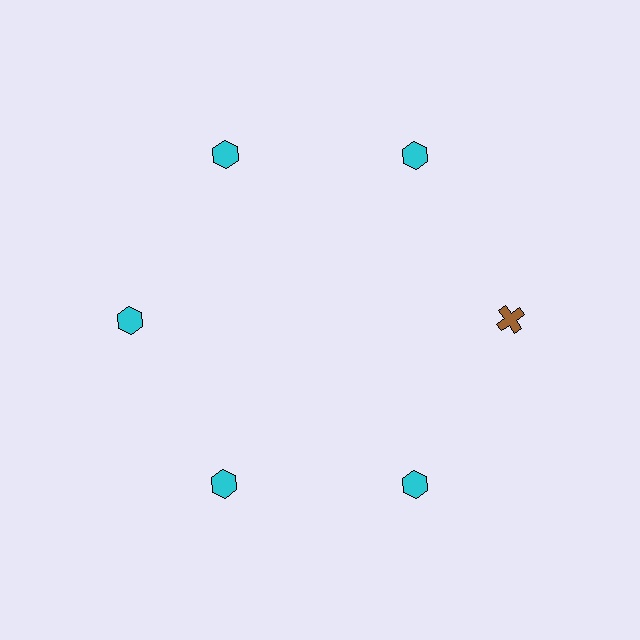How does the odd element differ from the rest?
It differs in both color (brown instead of cyan) and shape (cross instead of hexagon).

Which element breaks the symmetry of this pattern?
The brown cross at roughly the 3 o'clock position breaks the symmetry. All other shapes are cyan hexagons.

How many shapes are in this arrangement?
There are 6 shapes arranged in a ring pattern.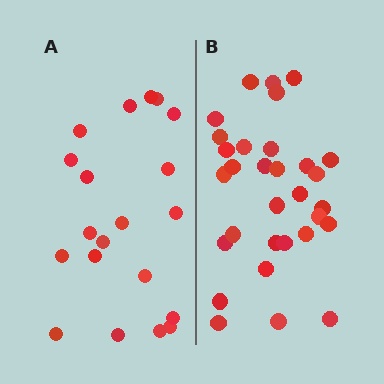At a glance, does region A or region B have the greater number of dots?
Region B (the right region) has more dots.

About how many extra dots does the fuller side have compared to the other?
Region B has roughly 12 or so more dots than region A.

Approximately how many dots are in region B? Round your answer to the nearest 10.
About 30 dots. (The exact count is 31, which rounds to 30.)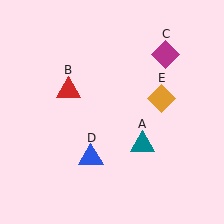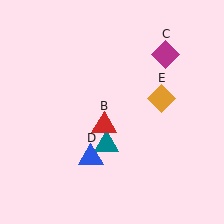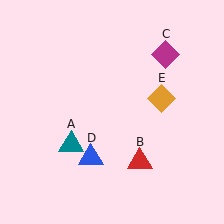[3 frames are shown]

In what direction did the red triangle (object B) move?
The red triangle (object B) moved down and to the right.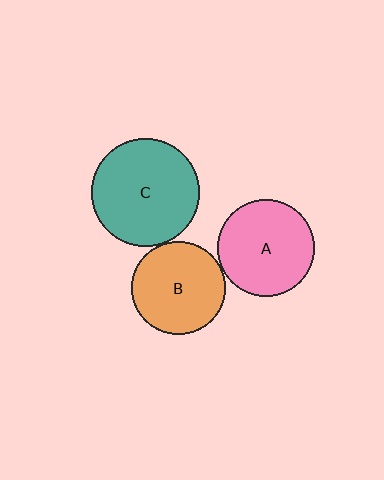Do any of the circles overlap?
No, none of the circles overlap.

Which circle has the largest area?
Circle C (teal).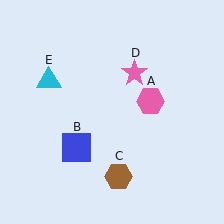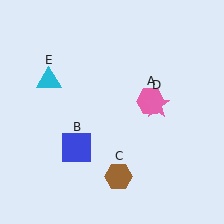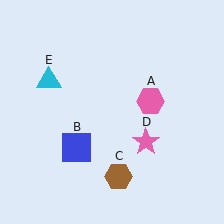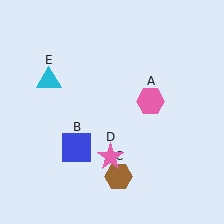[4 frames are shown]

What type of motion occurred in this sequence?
The pink star (object D) rotated clockwise around the center of the scene.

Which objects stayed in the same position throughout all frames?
Pink hexagon (object A) and blue square (object B) and brown hexagon (object C) and cyan triangle (object E) remained stationary.